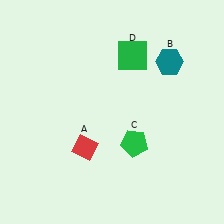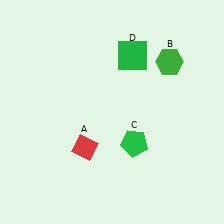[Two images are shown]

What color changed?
The hexagon (B) changed from teal in Image 1 to green in Image 2.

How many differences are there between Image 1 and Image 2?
There is 1 difference between the two images.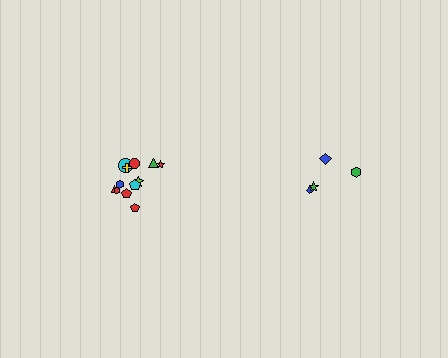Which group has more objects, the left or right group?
The left group.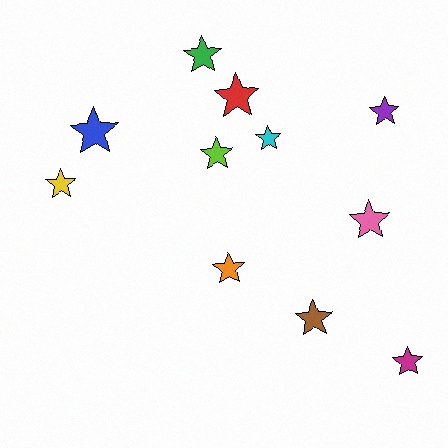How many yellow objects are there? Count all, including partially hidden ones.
There is 1 yellow object.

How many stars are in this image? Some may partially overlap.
There are 11 stars.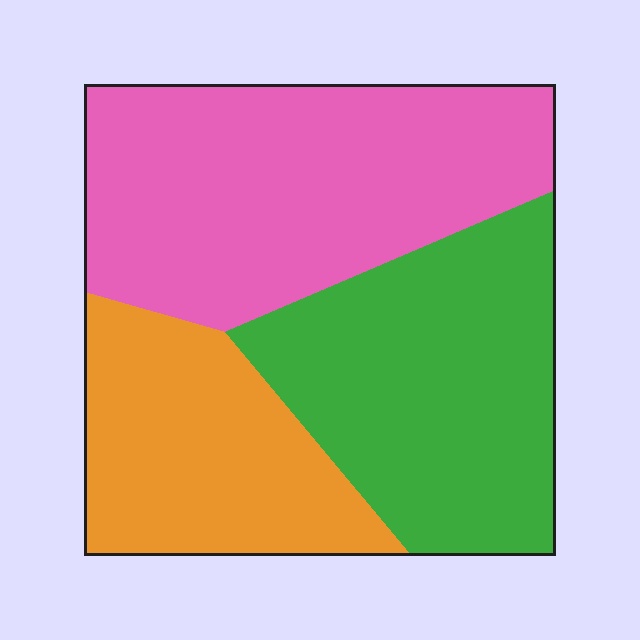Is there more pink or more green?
Pink.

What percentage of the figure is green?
Green takes up about one third (1/3) of the figure.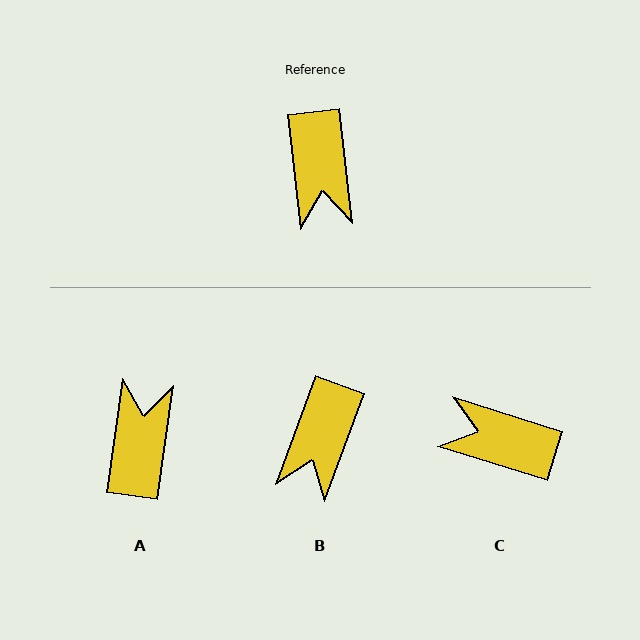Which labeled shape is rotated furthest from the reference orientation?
A, about 166 degrees away.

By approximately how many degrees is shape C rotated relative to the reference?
Approximately 114 degrees clockwise.